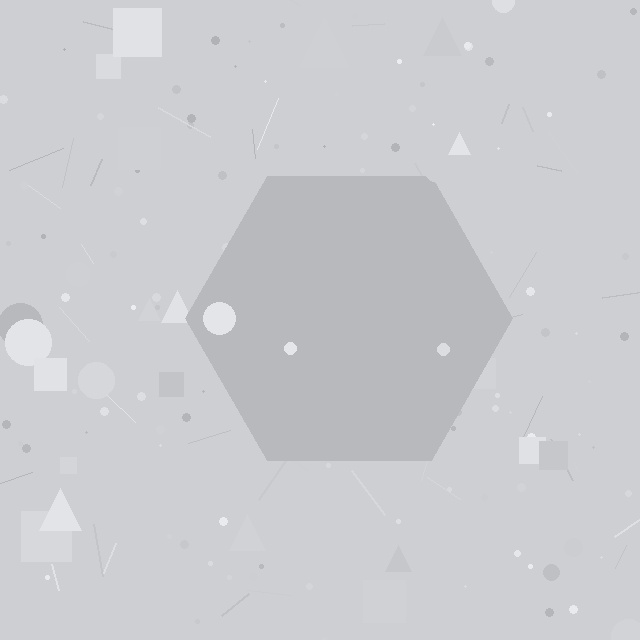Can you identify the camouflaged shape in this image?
The camouflaged shape is a hexagon.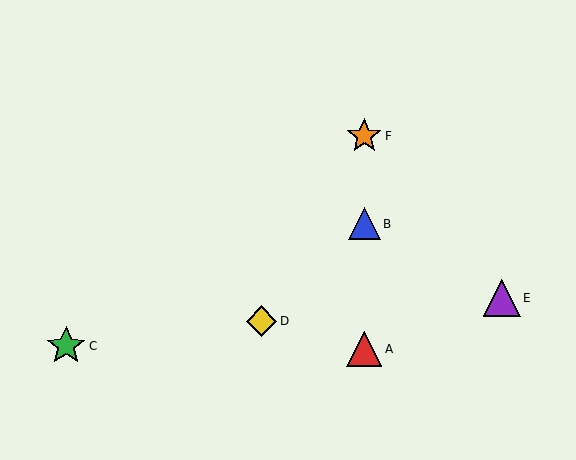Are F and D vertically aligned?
No, F is at x≈364 and D is at x≈261.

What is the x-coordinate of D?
Object D is at x≈261.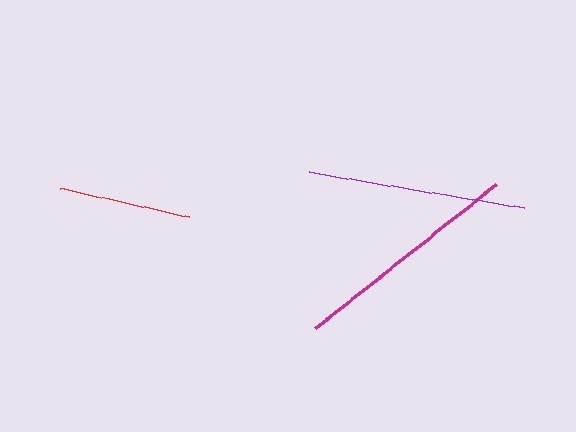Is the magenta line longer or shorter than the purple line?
The magenta line is longer than the purple line.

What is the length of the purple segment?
The purple segment is approximately 217 pixels long.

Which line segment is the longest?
The magenta line is the longest at approximately 232 pixels.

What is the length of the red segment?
The red segment is approximately 132 pixels long.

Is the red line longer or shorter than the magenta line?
The magenta line is longer than the red line.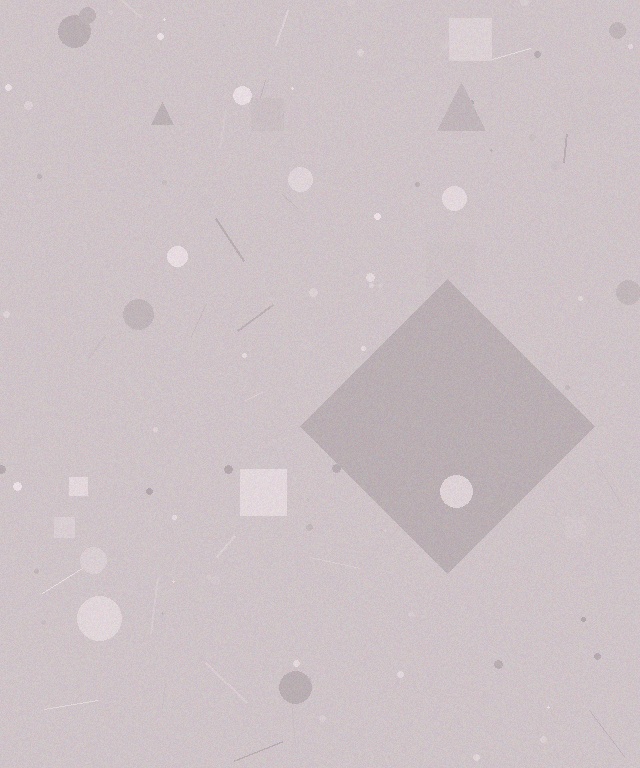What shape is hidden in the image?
A diamond is hidden in the image.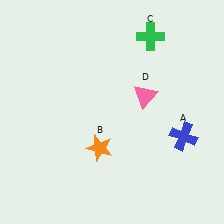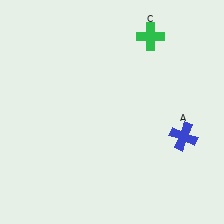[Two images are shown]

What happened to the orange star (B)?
The orange star (B) was removed in Image 2. It was in the bottom-left area of Image 1.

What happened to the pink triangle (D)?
The pink triangle (D) was removed in Image 2. It was in the top-right area of Image 1.